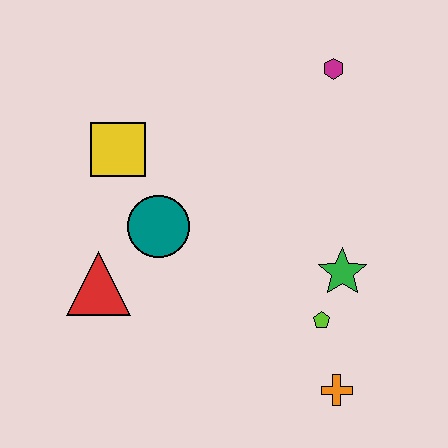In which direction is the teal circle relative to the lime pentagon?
The teal circle is to the left of the lime pentagon.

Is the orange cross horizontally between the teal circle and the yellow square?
No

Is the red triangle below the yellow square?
Yes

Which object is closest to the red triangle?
The teal circle is closest to the red triangle.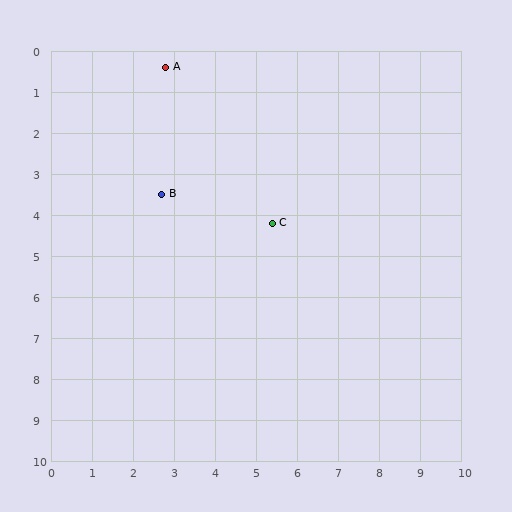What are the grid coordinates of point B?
Point B is at approximately (2.7, 3.5).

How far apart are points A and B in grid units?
Points A and B are about 3.1 grid units apart.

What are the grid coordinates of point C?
Point C is at approximately (5.4, 4.2).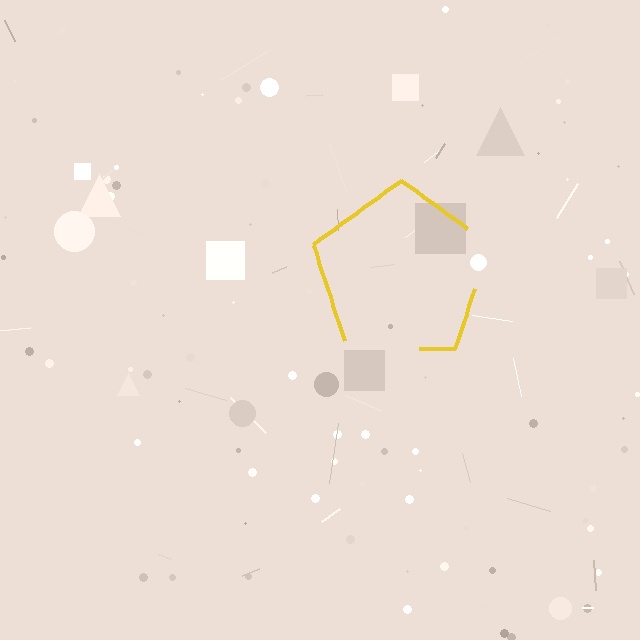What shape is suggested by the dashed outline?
The dashed outline suggests a pentagon.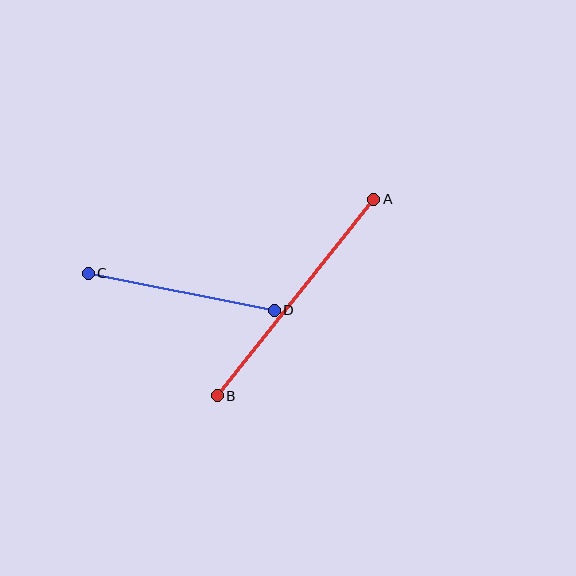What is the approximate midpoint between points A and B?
The midpoint is at approximately (296, 298) pixels.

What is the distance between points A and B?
The distance is approximately 251 pixels.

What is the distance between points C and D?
The distance is approximately 190 pixels.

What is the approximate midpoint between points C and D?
The midpoint is at approximately (181, 292) pixels.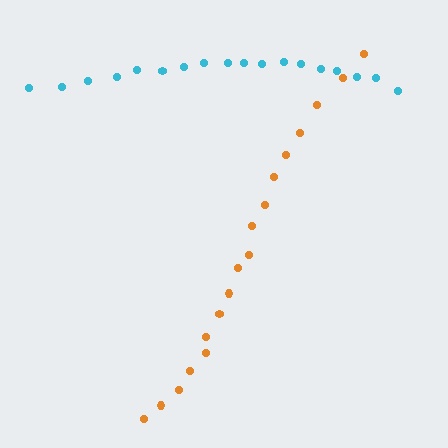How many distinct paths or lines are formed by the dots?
There are 2 distinct paths.